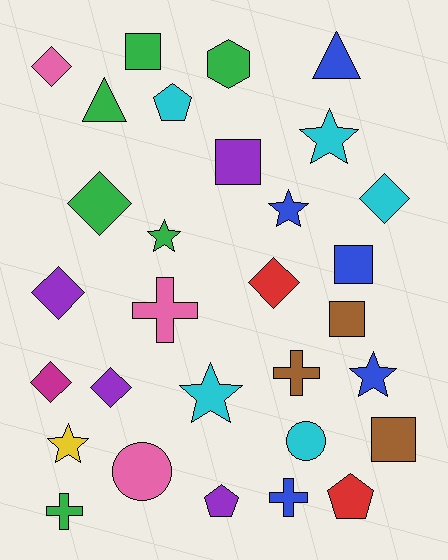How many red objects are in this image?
There are 2 red objects.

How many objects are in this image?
There are 30 objects.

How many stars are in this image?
There are 6 stars.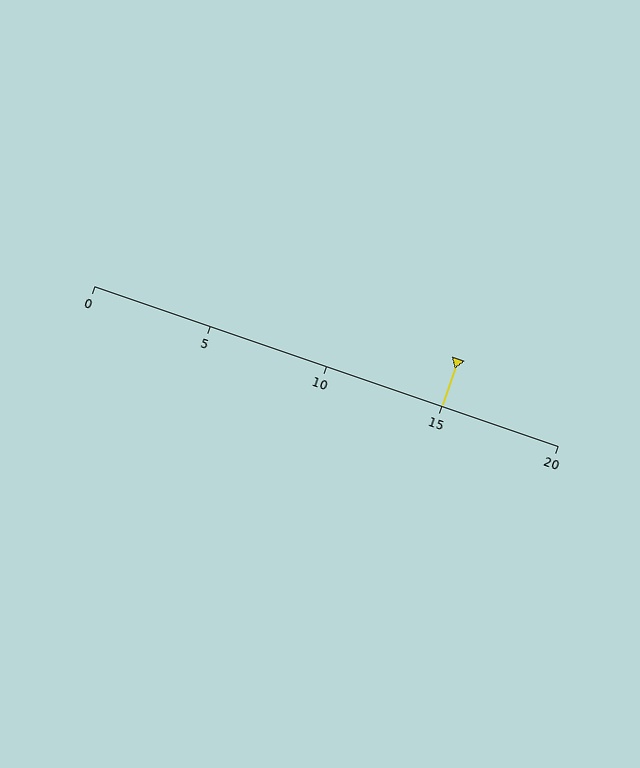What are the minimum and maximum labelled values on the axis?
The axis runs from 0 to 20.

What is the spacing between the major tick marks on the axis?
The major ticks are spaced 5 apart.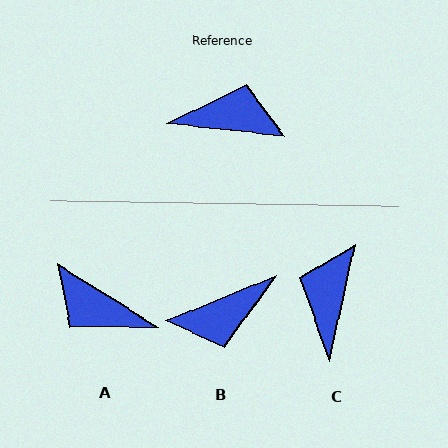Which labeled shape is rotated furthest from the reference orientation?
A, about 154 degrees away.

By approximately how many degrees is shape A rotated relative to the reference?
Approximately 154 degrees counter-clockwise.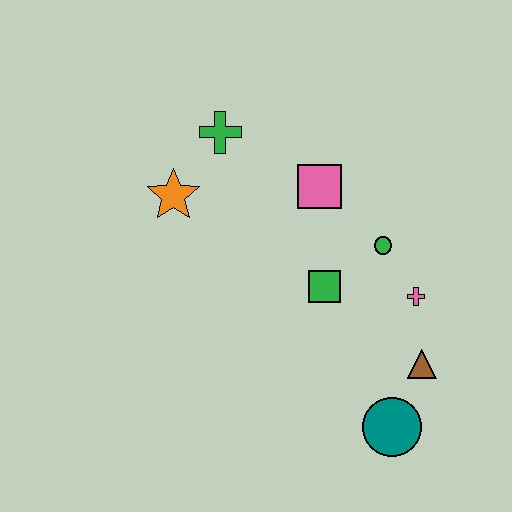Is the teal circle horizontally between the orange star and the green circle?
No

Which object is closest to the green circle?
The pink cross is closest to the green circle.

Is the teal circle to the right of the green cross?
Yes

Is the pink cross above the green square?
No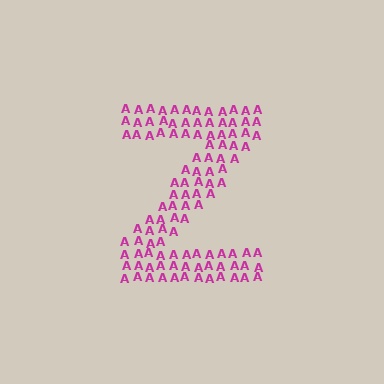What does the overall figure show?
The overall figure shows the letter Z.